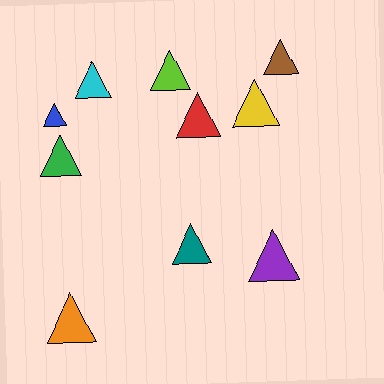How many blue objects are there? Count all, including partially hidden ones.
There is 1 blue object.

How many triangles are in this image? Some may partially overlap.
There are 10 triangles.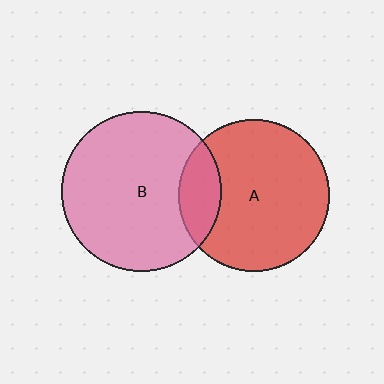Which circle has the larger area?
Circle B (pink).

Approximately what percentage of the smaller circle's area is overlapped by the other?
Approximately 20%.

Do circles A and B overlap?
Yes.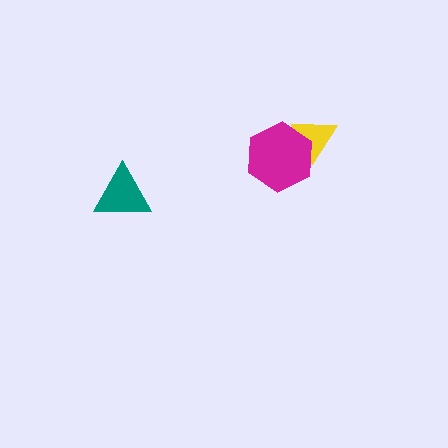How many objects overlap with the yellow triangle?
1 object overlaps with the yellow triangle.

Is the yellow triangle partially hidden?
Yes, it is partially covered by another shape.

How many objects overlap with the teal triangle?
0 objects overlap with the teal triangle.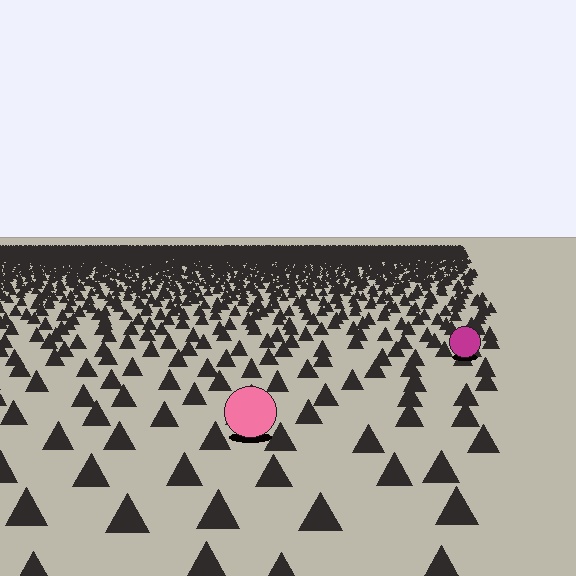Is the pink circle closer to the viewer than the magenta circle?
Yes. The pink circle is closer — you can tell from the texture gradient: the ground texture is coarser near it.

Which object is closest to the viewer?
The pink circle is closest. The texture marks near it are larger and more spread out.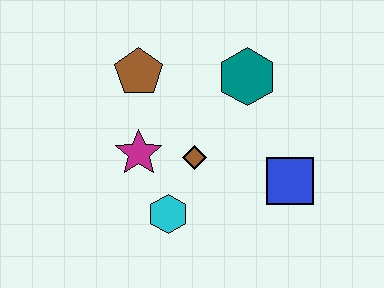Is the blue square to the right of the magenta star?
Yes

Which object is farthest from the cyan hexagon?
The teal hexagon is farthest from the cyan hexagon.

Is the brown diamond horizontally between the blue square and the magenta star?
Yes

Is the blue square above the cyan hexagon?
Yes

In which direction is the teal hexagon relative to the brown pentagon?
The teal hexagon is to the right of the brown pentagon.